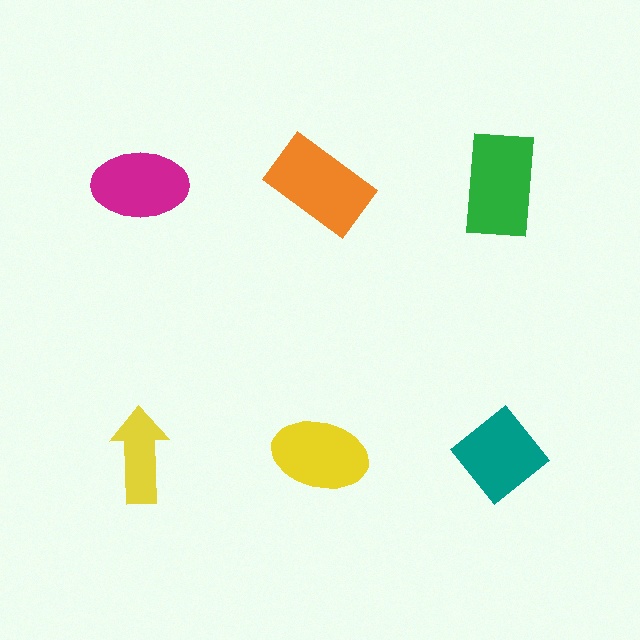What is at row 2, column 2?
A yellow ellipse.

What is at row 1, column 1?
A magenta ellipse.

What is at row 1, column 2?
An orange rectangle.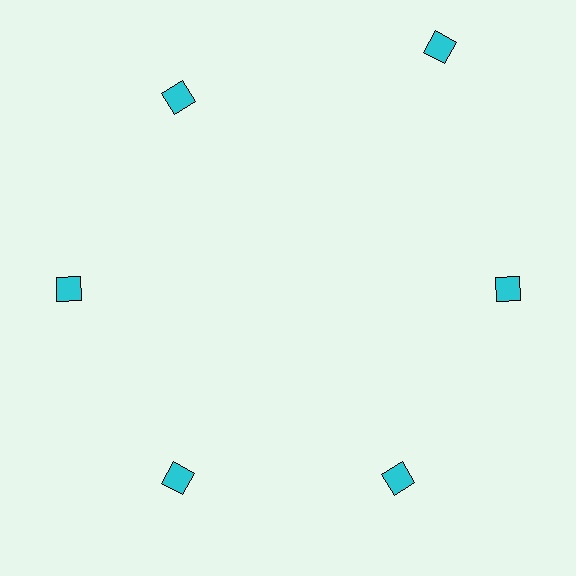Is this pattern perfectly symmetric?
No. The 6 cyan diamonds are arranged in a ring, but one element near the 1 o'clock position is pushed outward from the center, breaking the 6-fold rotational symmetry.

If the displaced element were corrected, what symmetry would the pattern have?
It would have 6-fold rotational symmetry — the pattern would map onto itself every 60 degrees.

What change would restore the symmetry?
The symmetry would be restored by moving it inward, back onto the ring so that all 6 diamonds sit at equal angles and equal distance from the center.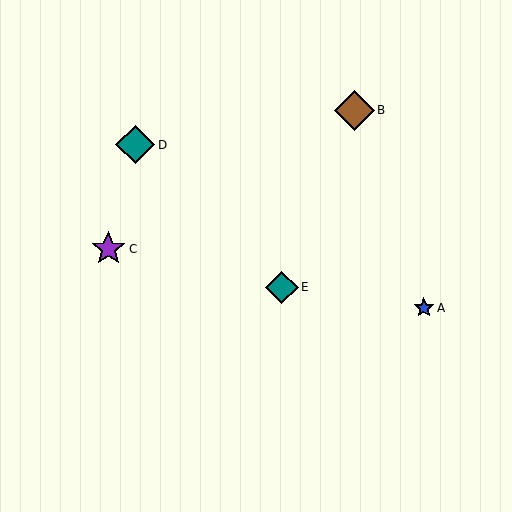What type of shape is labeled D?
Shape D is a teal diamond.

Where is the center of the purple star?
The center of the purple star is at (108, 249).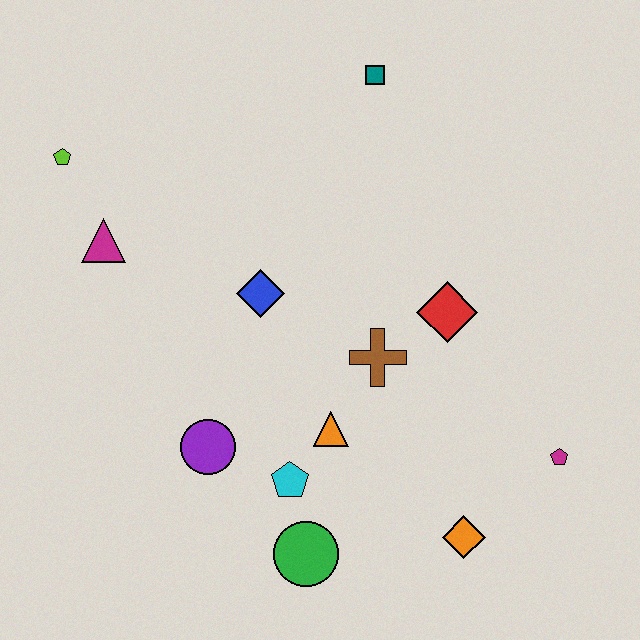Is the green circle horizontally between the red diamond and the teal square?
No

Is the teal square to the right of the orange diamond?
No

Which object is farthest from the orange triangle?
The lime pentagon is farthest from the orange triangle.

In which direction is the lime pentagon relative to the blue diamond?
The lime pentagon is to the left of the blue diamond.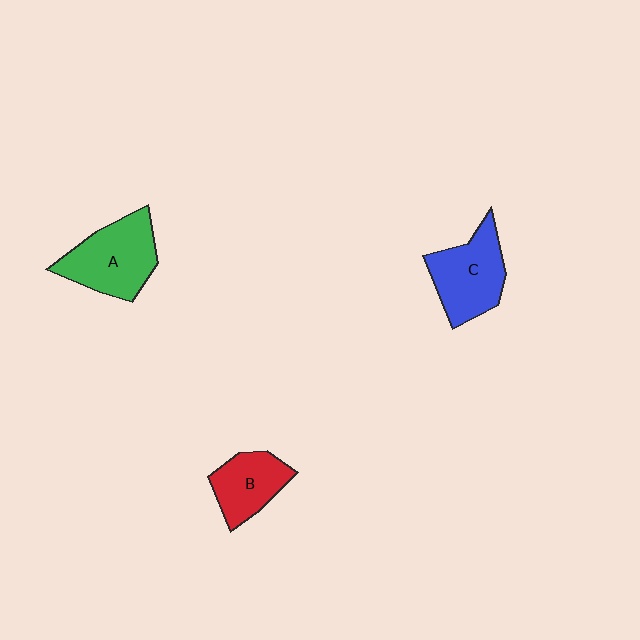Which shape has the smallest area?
Shape B (red).